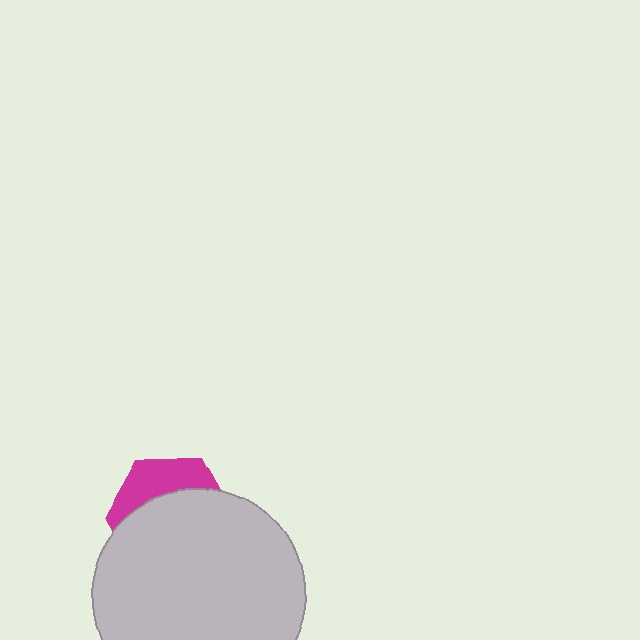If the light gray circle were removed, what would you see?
You would see the complete magenta hexagon.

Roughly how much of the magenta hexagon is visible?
A small part of it is visible (roughly 32%).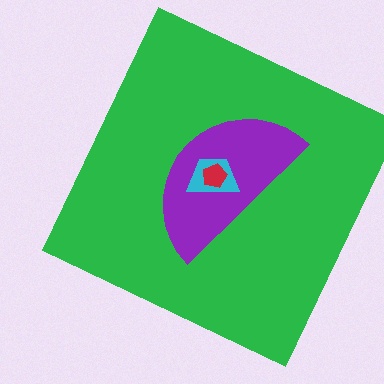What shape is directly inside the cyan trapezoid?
The red pentagon.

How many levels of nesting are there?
4.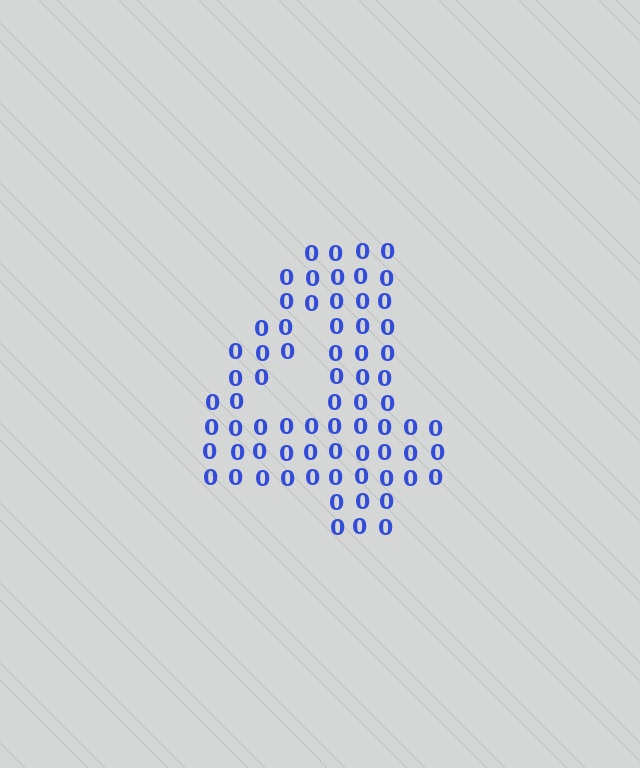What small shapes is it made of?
It is made of small digit 0's.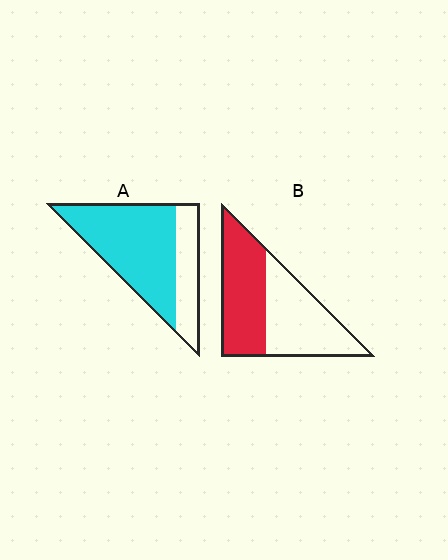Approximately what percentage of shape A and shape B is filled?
A is approximately 70% and B is approximately 50%.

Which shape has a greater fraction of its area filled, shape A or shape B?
Shape A.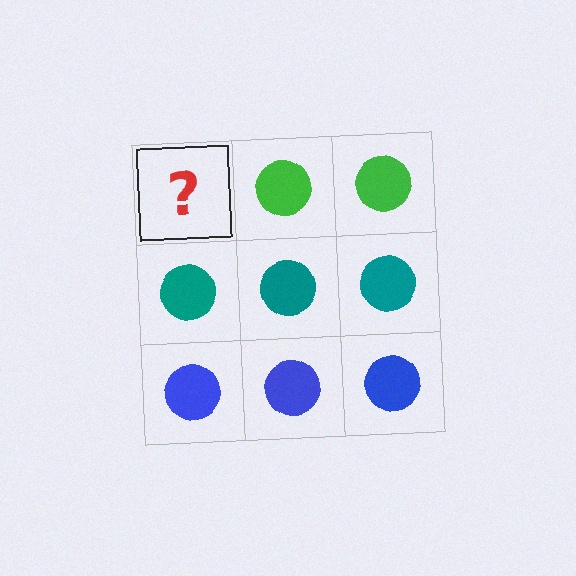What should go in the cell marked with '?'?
The missing cell should contain a green circle.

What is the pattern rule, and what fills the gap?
The rule is that each row has a consistent color. The gap should be filled with a green circle.